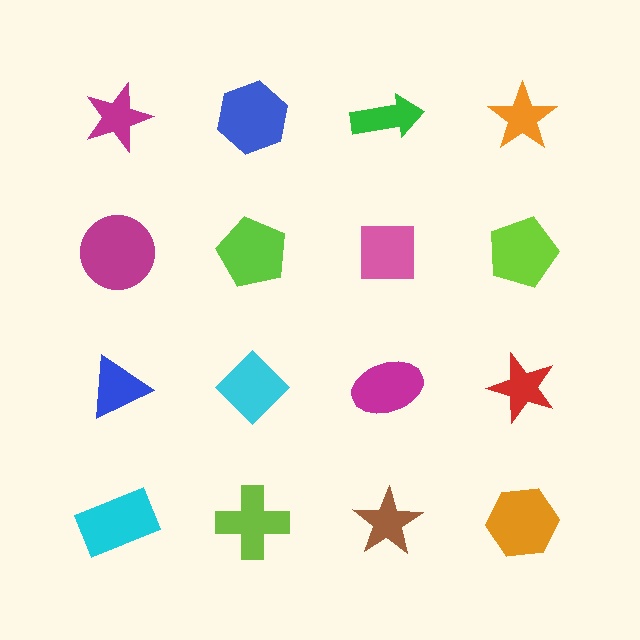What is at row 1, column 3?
A green arrow.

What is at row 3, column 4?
A red star.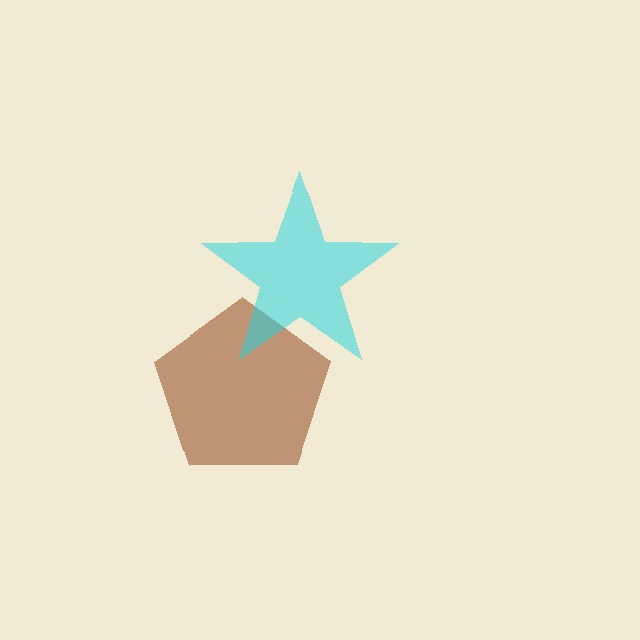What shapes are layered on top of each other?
The layered shapes are: a brown pentagon, a cyan star.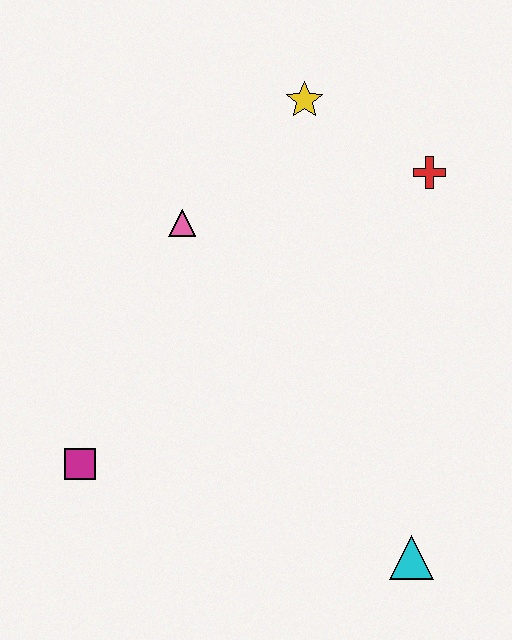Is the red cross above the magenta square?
Yes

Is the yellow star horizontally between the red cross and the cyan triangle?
No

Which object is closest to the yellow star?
The red cross is closest to the yellow star.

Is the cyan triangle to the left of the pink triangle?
No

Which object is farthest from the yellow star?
The cyan triangle is farthest from the yellow star.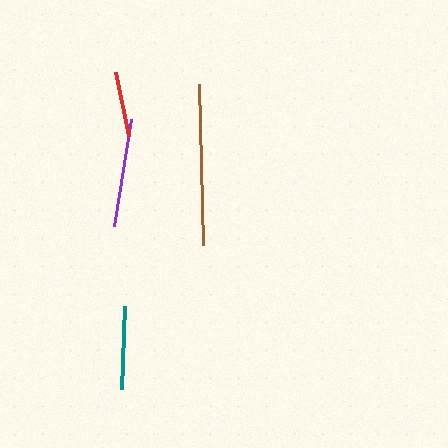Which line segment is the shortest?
The red line is the shortest at approximately 66 pixels.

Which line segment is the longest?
The brown line is the longest at approximately 161 pixels.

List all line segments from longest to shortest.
From longest to shortest: brown, purple, teal, red.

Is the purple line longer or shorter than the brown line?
The brown line is longer than the purple line.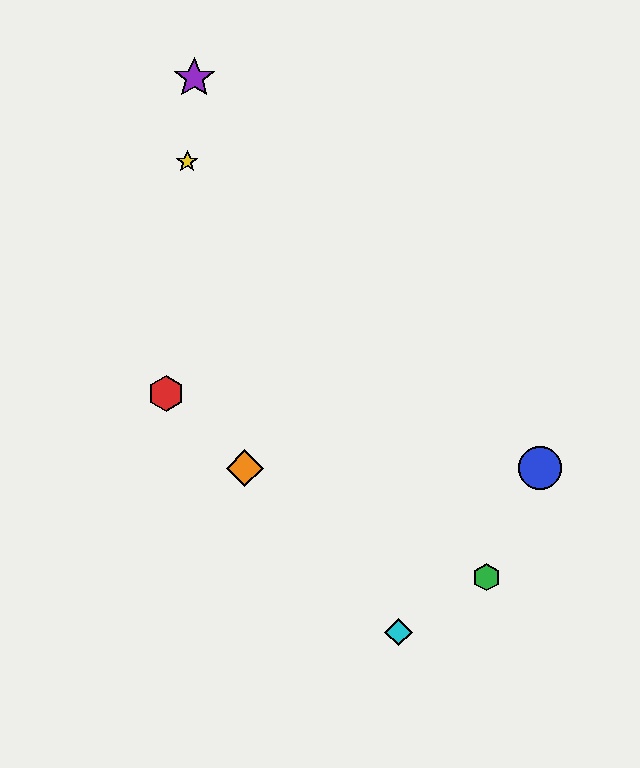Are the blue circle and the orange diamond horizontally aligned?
Yes, both are at y≈468.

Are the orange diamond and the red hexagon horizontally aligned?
No, the orange diamond is at y≈468 and the red hexagon is at y≈394.